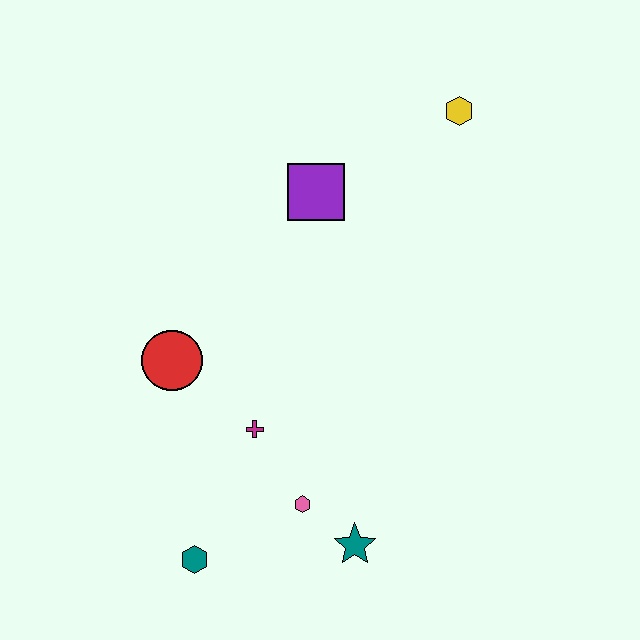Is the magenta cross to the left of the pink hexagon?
Yes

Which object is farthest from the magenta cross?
The yellow hexagon is farthest from the magenta cross.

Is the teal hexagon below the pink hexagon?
Yes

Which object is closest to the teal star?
The pink hexagon is closest to the teal star.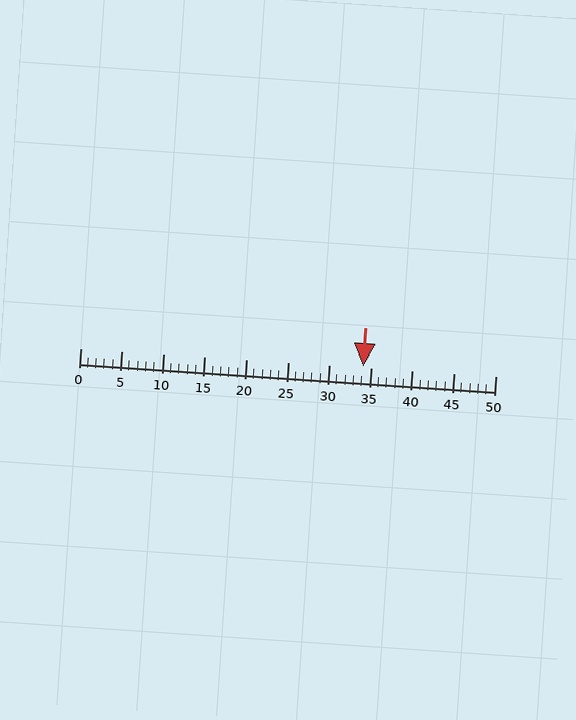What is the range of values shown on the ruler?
The ruler shows values from 0 to 50.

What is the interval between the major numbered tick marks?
The major tick marks are spaced 5 units apart.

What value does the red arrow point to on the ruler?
The red arrow points to approximately 34.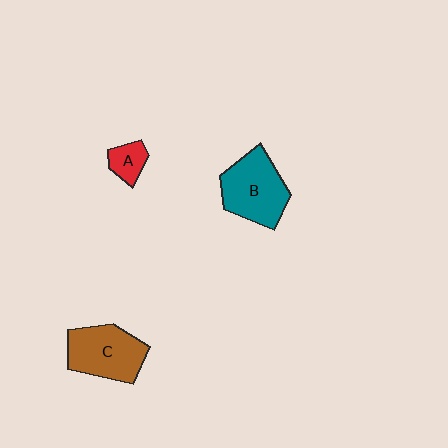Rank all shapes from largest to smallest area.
From largest to smallest: B (teal), C (brown), A (red).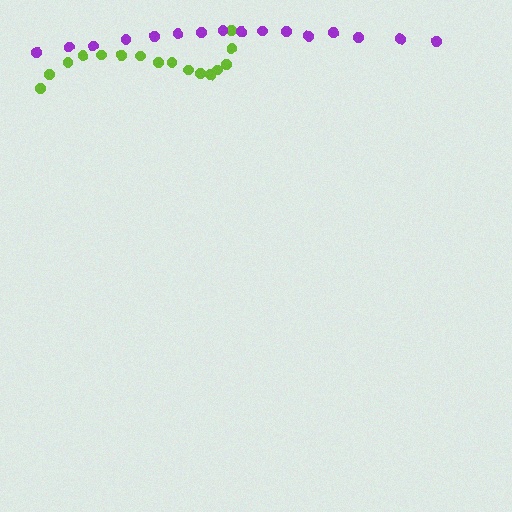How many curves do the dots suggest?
There are 2 distinct paths.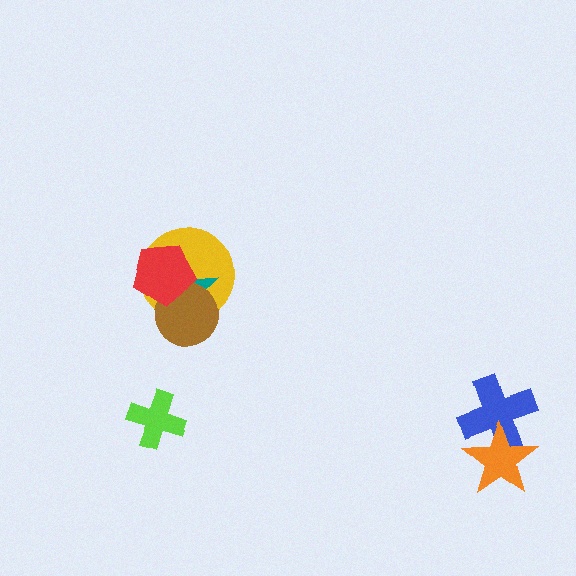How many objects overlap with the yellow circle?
3 objects overlap with the yellow circle.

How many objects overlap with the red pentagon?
3 objects overlap with the red pentagon.